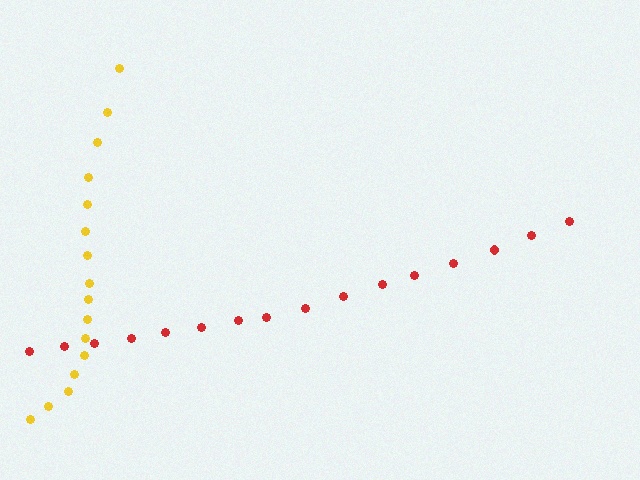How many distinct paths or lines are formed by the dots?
There are 2 distinct paths.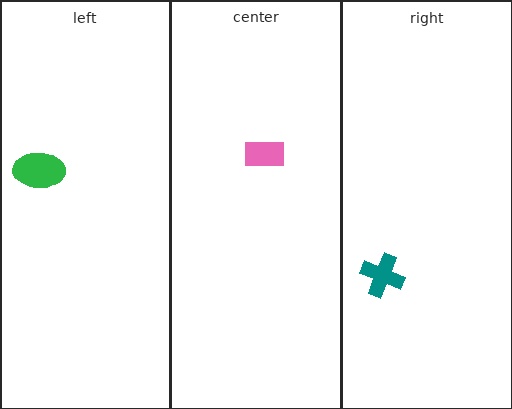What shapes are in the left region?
The green ellipse.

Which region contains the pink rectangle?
The center region.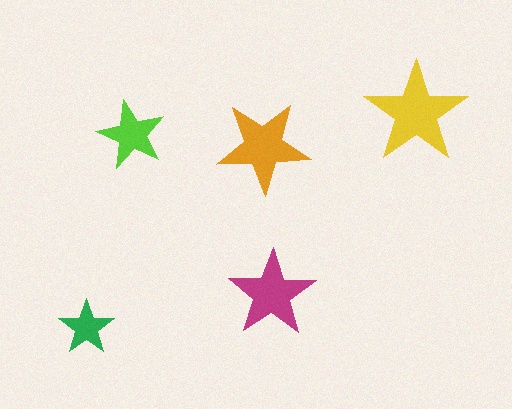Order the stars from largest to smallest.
the yellow one, the orange one, the magenta one, the lime one, the green one.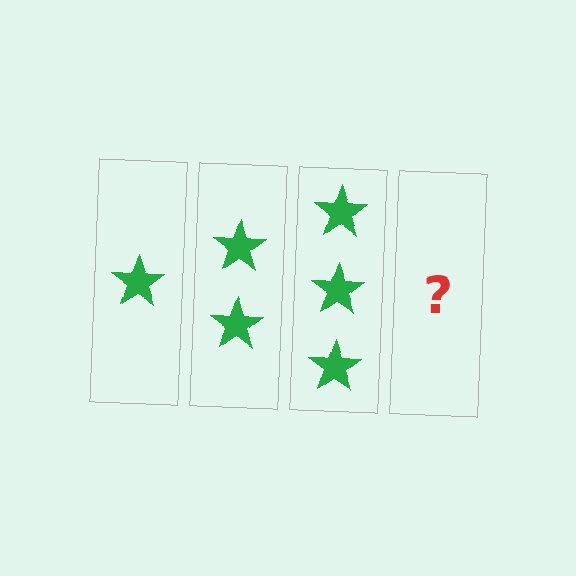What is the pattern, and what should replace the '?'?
The pattern is that each step adds one more star. The '?' should be 4 stars.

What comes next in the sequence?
The next element should be 4 stars.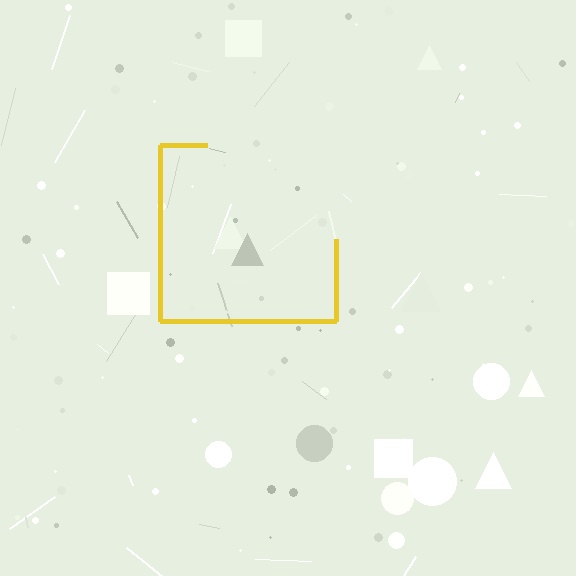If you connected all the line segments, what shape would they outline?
They would outline a square.